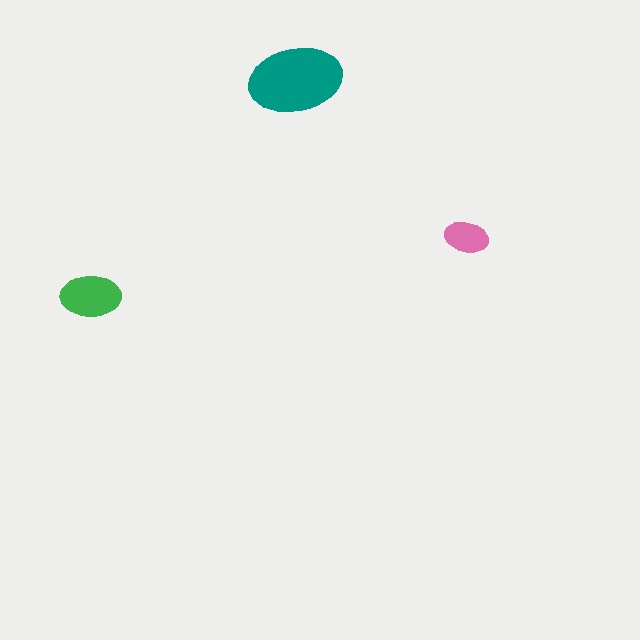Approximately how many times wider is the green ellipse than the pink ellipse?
About 1.5 times wider.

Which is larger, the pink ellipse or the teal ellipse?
The teal one.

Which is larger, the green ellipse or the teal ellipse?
The teal one.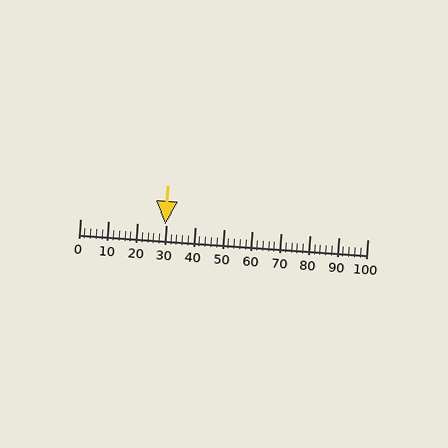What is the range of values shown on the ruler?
The ruler shows values from 0 to 100.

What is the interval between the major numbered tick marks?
The major tick marks are spaced 10 units apart.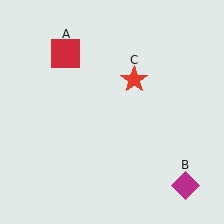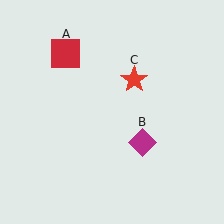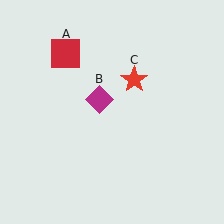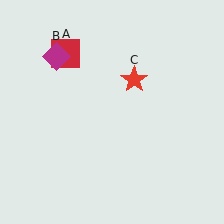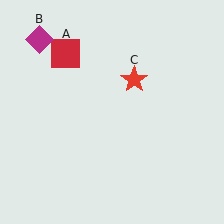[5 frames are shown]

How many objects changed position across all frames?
1 object changed position: magenta diamond (object B).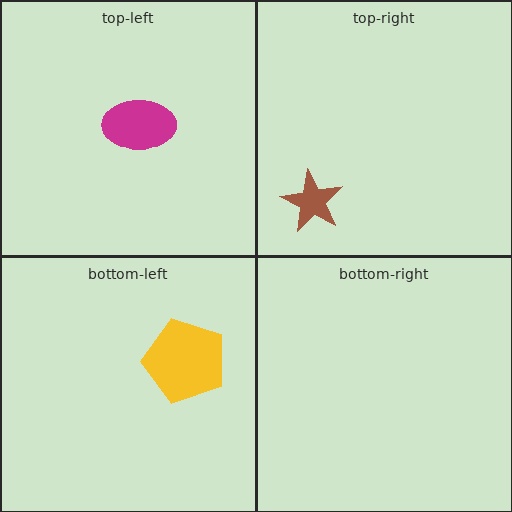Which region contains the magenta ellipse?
The top-left region.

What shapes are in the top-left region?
The magenta ellipse.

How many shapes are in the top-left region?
1.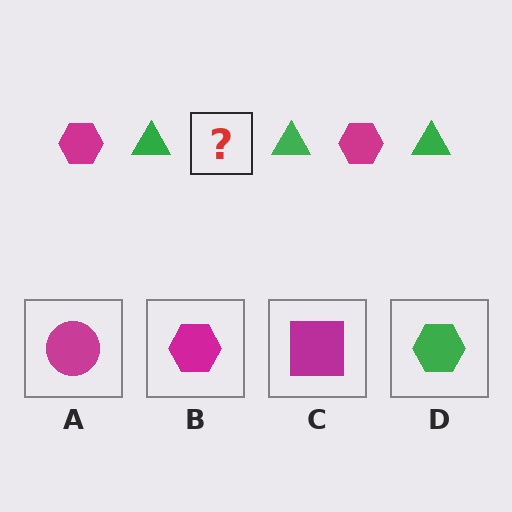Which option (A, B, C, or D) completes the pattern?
B.